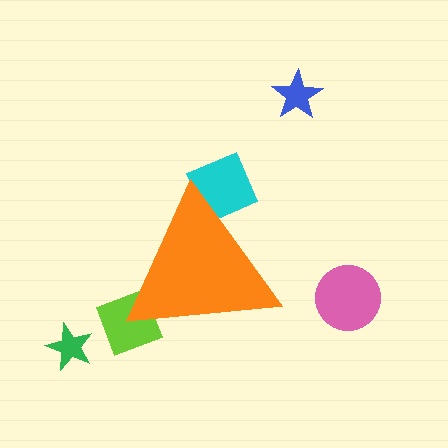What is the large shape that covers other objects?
An orange triangle.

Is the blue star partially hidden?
No, the blue star is fully visible.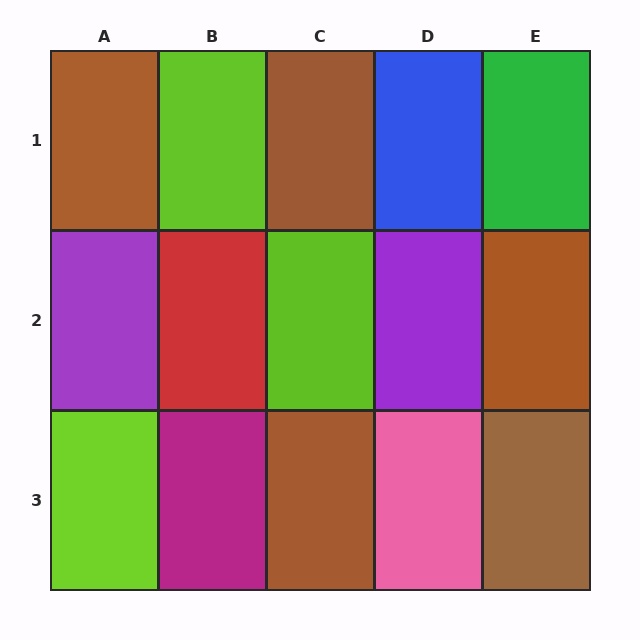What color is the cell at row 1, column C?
Brown.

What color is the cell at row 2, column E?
Brown.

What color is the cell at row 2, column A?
Purple.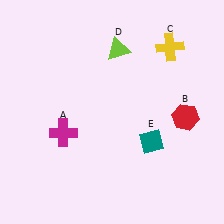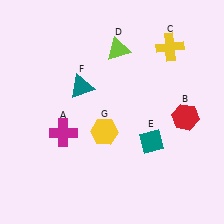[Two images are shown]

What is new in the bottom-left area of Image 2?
A yellow hexagon (G) was added in the bottom-left area of Image 2.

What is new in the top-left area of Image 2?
A teal triangle (F) was added in the top-left area of Image 2.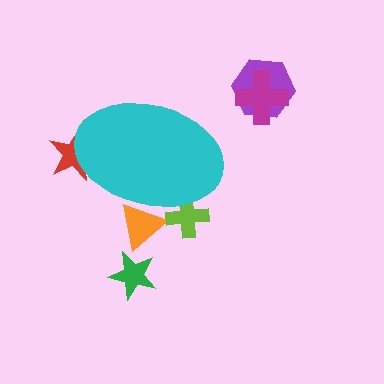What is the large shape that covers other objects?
A cyan ellipse.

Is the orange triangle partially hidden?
Yes, the orange triangle is partially hidden behind the cyan ellipse.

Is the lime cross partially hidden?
Yes, the lime cross is partially hidden behind the cyan ellipse.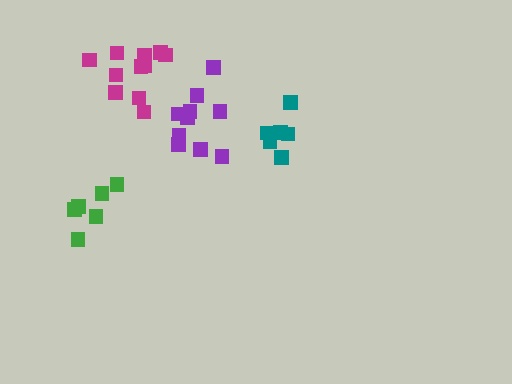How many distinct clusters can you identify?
There are 4 distinct clusters.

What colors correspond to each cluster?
The clusters are colored: green, teal, purple, magenta.